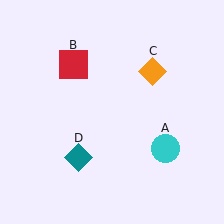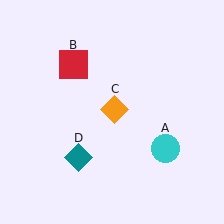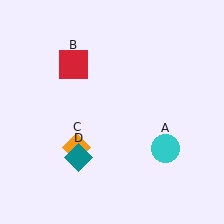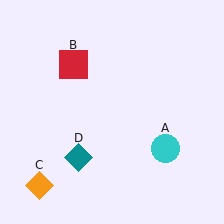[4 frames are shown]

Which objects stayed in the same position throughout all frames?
Cyan circle (object A) and red square (object B) and teal diamond (object D) remained stationary.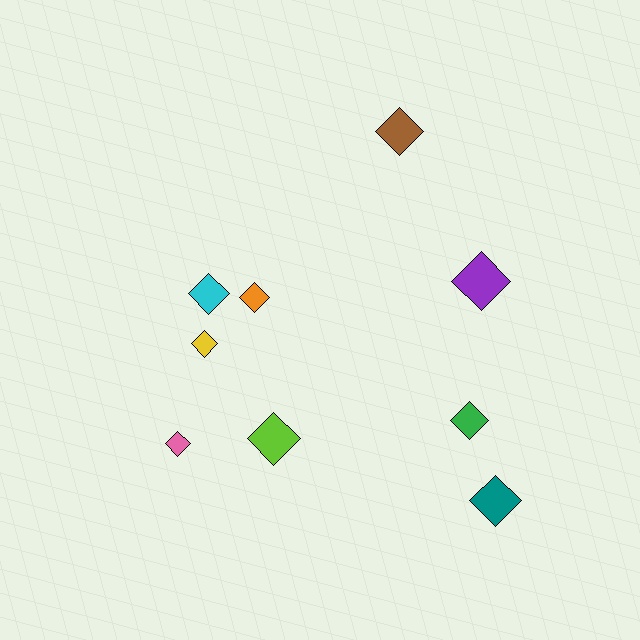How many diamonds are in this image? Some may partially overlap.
There are 9 diamonds.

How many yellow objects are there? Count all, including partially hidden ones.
There is 1 yellow object.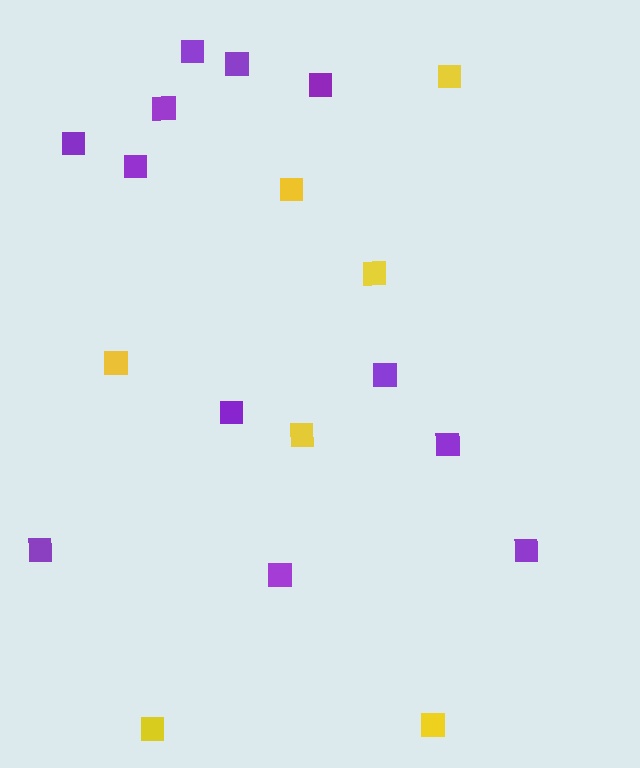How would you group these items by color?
There are 2 groups: one group of purple squares (12) and one group of yellow squares (7).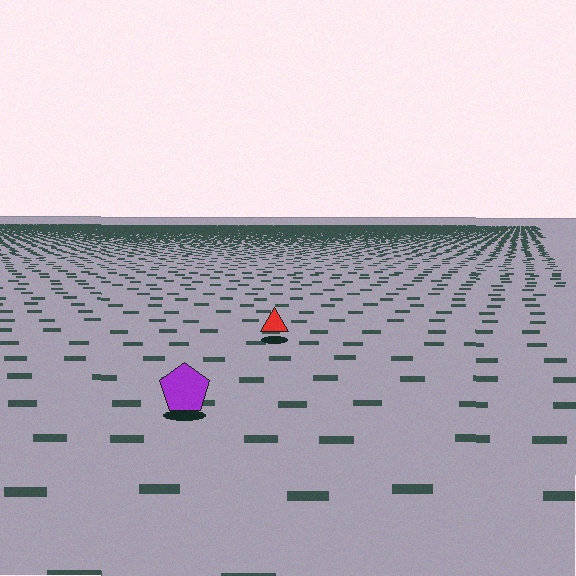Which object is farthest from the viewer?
The red triangle is farthest from the viewer. It appears smaller and the ground texture around it is denser.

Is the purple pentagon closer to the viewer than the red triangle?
Yes. The purple pentagon is closer — you can tell from the texture gradient: the ground texture is coarser near it.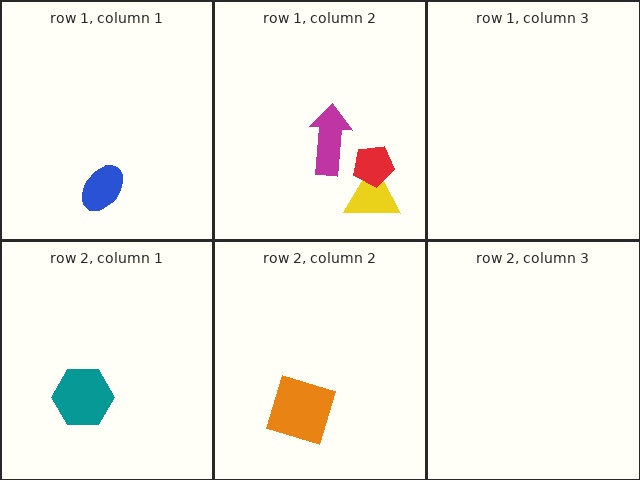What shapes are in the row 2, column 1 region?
The teal hexagon.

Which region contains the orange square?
The row 2, column 2 region.